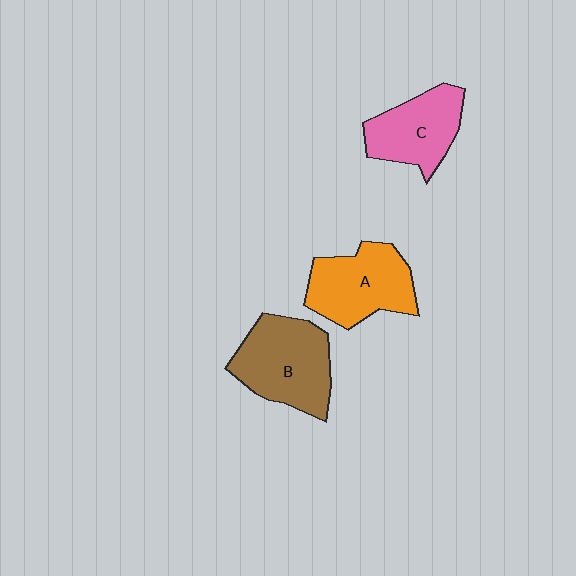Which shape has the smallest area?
Shape C (pink).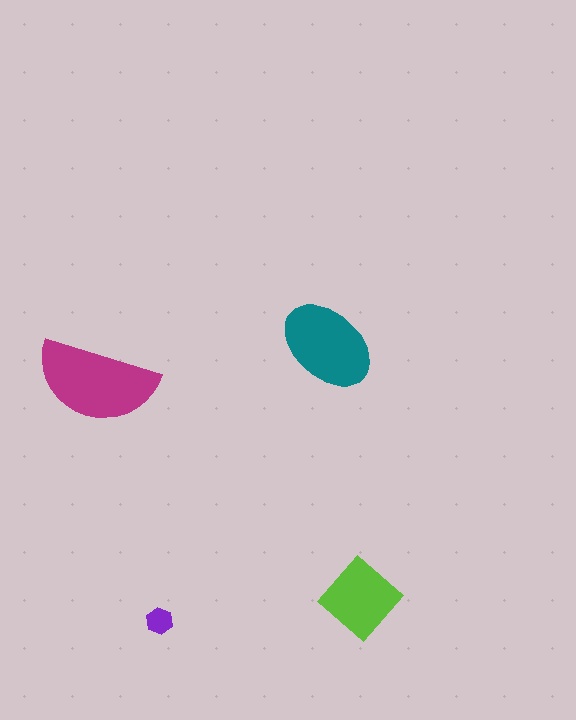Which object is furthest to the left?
The magenta semicircle is leftmost.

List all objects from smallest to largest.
The purple hexagon, the lime diamond, the teal ellipse, the magenta semicircle.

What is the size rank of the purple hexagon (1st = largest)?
4th.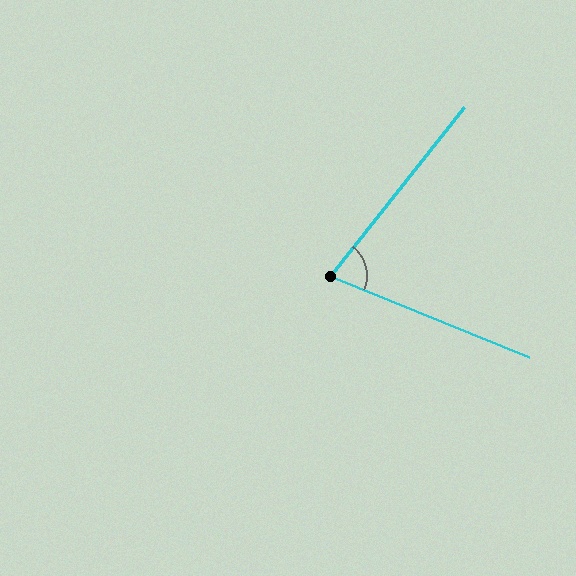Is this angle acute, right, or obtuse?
It is acute.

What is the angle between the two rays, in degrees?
Approximately 74 degrees.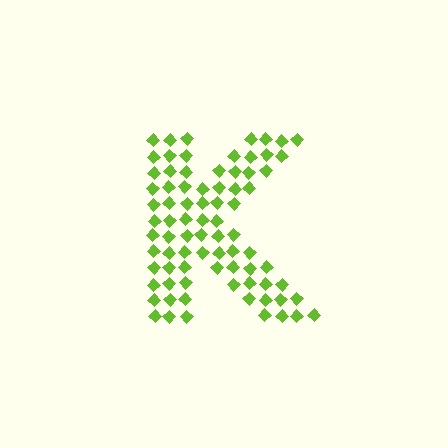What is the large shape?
The large shape is the letter K.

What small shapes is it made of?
It is made of small diamonds.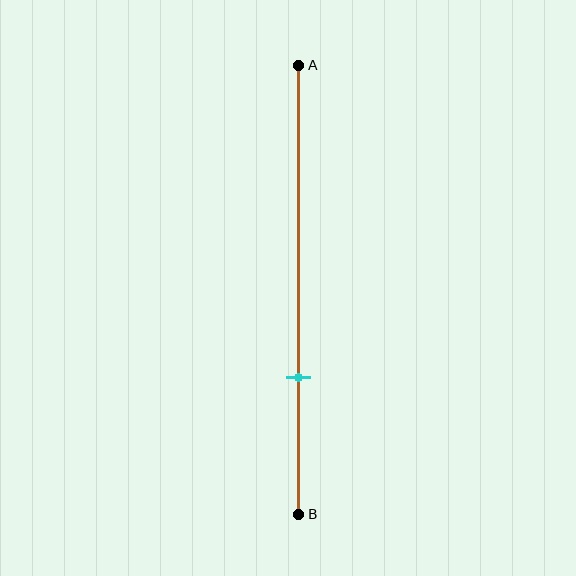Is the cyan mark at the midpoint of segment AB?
No, the mark is at about 70% from A, not at the 50% midpoint.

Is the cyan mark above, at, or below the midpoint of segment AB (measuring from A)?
The cyan mark is below the midpoint of segment AB.